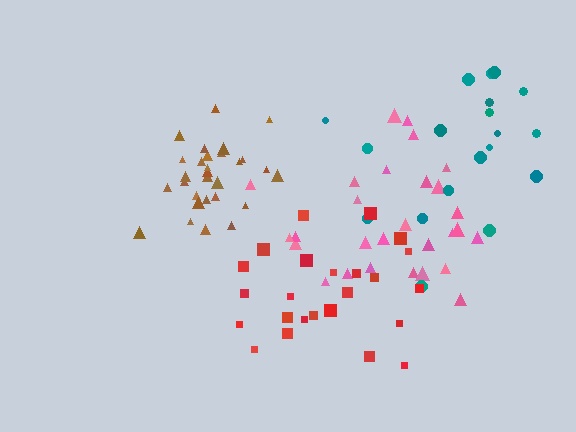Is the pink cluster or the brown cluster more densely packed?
Brown.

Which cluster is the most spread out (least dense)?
Teal.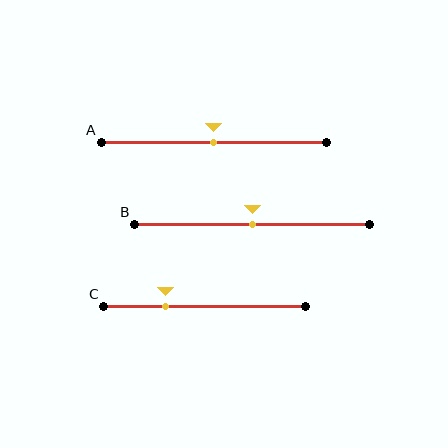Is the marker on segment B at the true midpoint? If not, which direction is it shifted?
Yes, the marker on segment B is at the true midpoint.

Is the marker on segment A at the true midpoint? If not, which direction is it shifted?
Yes, the marker on segment A is at the true midpoint.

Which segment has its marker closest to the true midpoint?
Segment A has its marker closest to the true midpoint.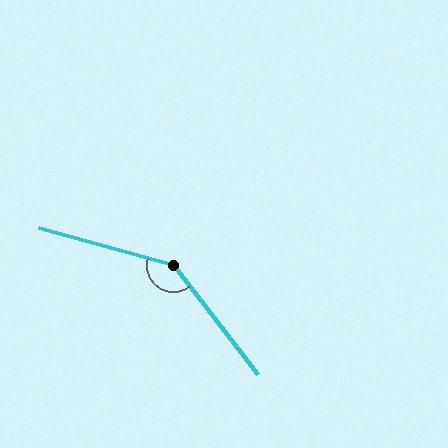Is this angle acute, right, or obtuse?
It is obtuse.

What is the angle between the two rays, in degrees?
Approximately 143 degrees.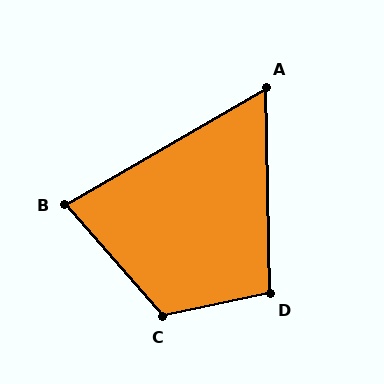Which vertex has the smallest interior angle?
A, at approximately 61 degrees.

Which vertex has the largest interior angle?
C, at approximately 119 degrees.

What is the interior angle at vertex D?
Approximately 101 degrees (obtuse).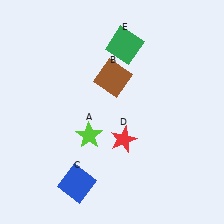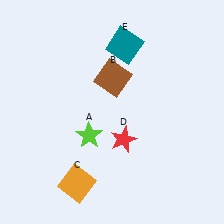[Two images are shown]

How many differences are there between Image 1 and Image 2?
There are 2 differences between the two images.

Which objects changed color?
C changed from blue to orange. E changed from green to teal.